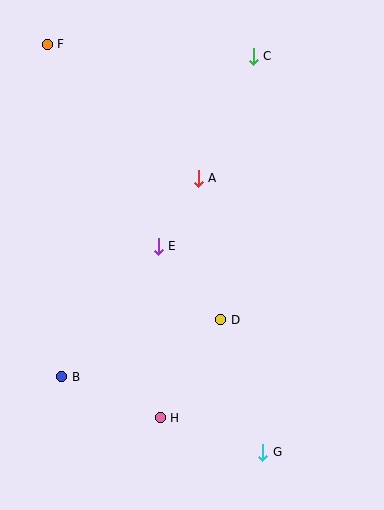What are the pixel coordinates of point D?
Point D is at (221, 320).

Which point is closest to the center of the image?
Point E at (158, 246) is closest to the center.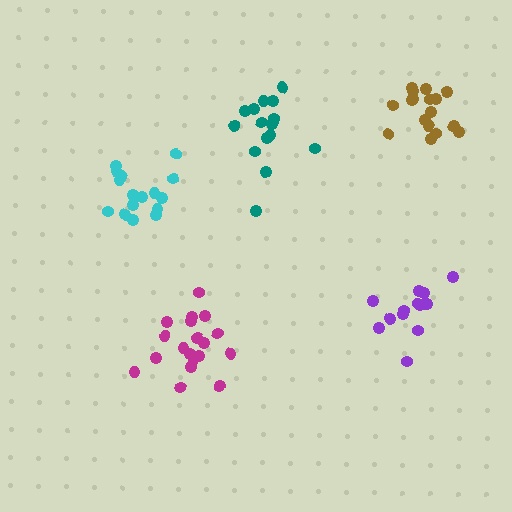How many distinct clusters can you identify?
There are 5 distinct clusters.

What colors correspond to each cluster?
The clusters are colored: purple, brown, teal, magenta, cyan.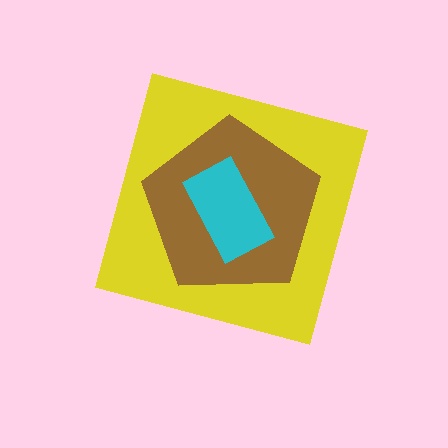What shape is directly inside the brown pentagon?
The cyan rectangle.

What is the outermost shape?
The yellow square.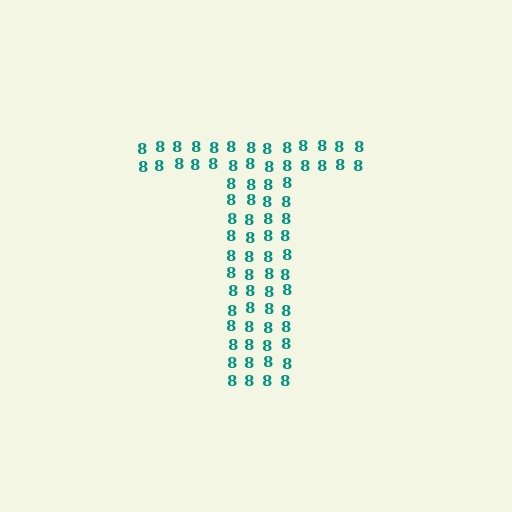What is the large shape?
The large shape is the letter T.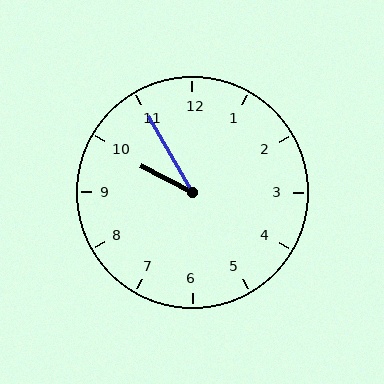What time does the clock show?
9:55.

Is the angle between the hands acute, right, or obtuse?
It is acute.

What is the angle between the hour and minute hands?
Approximately 32 degrees.